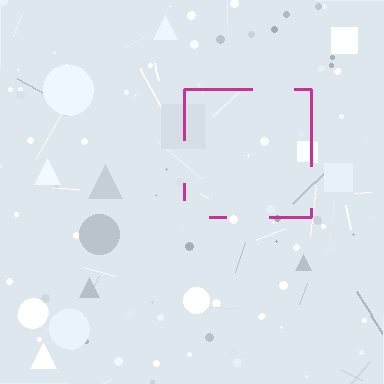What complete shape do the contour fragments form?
The contour fragments form a square.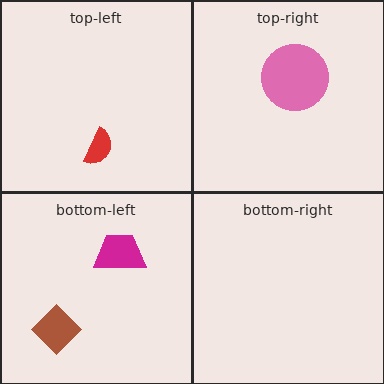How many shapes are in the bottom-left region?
2.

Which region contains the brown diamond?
The bottom-left region.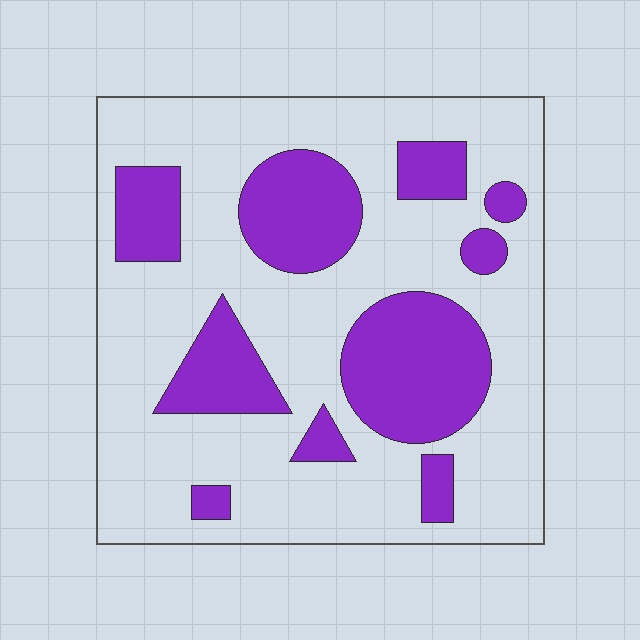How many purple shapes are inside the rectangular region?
10.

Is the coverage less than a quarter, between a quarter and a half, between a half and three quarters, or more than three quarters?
Between a quarter and a half.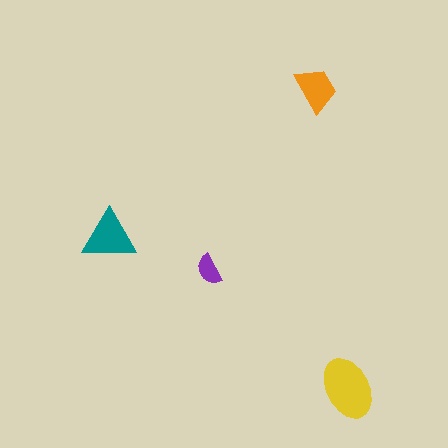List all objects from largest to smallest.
The yellow ellipse, the teal triangle, the orange trapezoid, the purple semicircle.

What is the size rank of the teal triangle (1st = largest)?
2nd.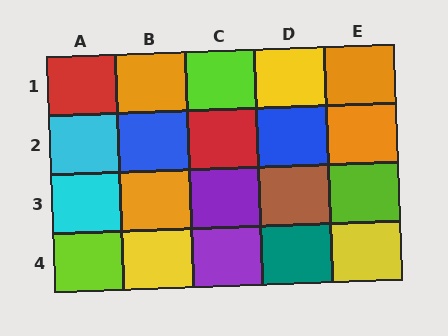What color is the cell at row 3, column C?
Purple.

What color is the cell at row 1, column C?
Lime.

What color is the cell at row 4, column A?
Lime.